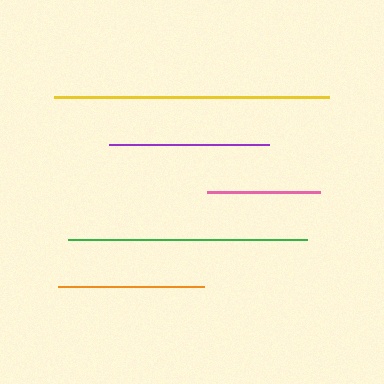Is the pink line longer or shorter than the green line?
The green line is longer than the pink line.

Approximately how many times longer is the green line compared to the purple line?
The green line is approximately 1.5 times the length of the purple line.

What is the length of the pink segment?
The pink segment is approximately 114 pixels long.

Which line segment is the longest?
The yellow line is the longest at approximately 275 pixels.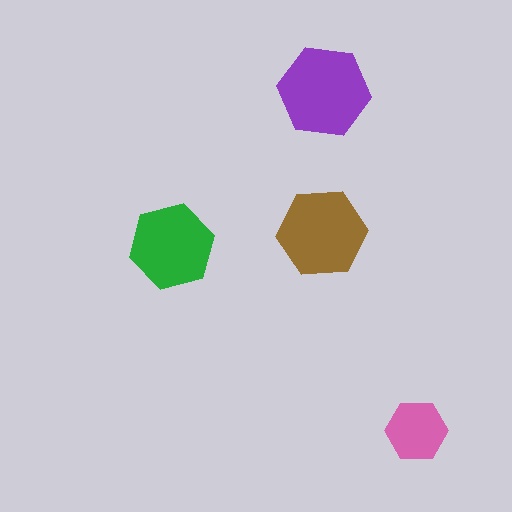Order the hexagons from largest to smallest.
the purple one, the brown one, the green one, the pink one.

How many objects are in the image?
There are 4 objects in the image.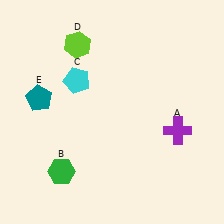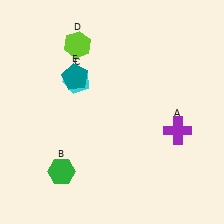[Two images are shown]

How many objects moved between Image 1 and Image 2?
1 object moved between the two images.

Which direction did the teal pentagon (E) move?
The teal pentagon (E) moved right.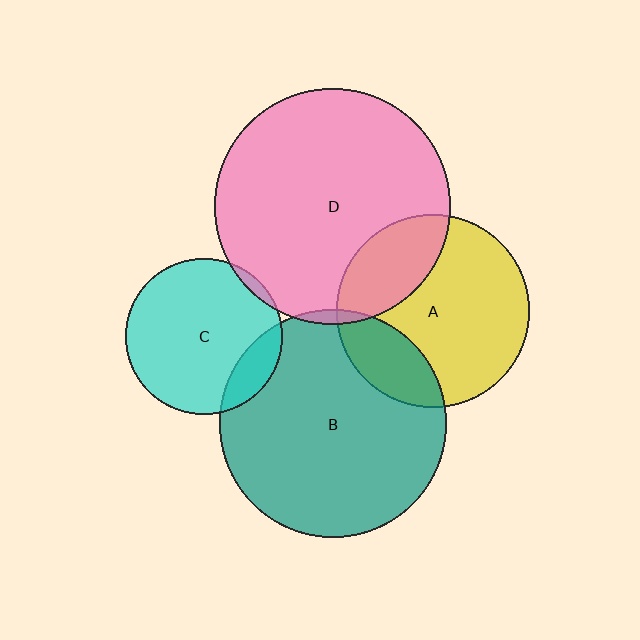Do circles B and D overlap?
Yes.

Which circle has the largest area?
Circle D (pink).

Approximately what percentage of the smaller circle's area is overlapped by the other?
Approximately 5%.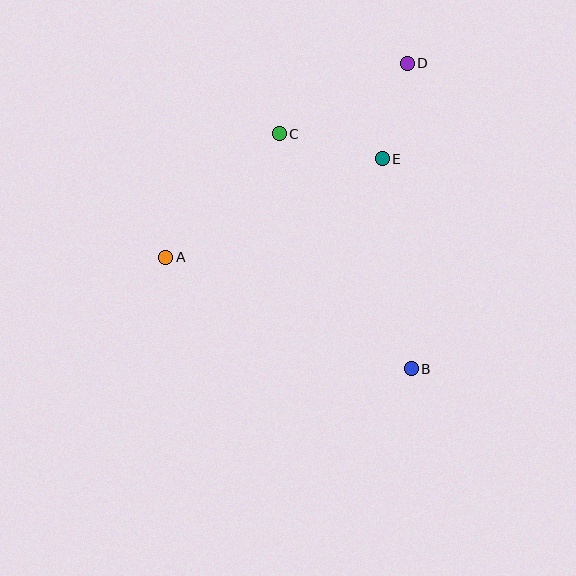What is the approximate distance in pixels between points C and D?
The distance between C and D is approximately 146 pixels.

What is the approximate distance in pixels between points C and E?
The distance between C and E is approximately 106 pixels.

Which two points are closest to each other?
Points D and E are closest to each other.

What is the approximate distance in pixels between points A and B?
The distance between A and B is approximately 270 pixels.